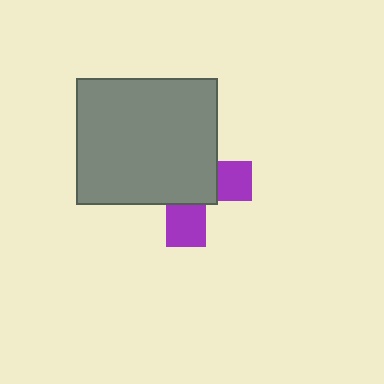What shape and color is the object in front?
The object in front is a gray rectangle.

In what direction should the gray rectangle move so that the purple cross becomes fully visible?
The gray rectangle should move toward the upper-left. That is the shortest direction to clear the overlap and leave the purple cross fully visible.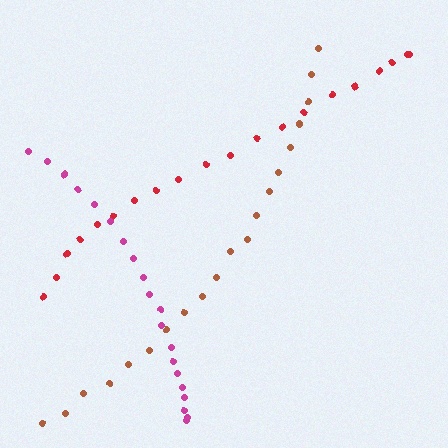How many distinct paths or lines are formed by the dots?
There are 3 distinct paths.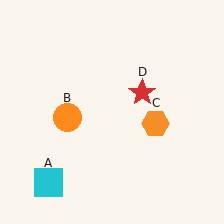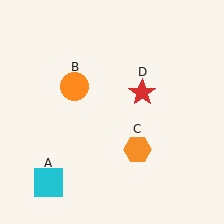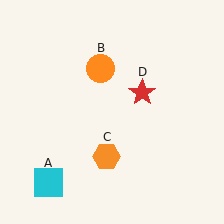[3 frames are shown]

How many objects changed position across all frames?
2 objects changed position: orange circle (object B), orange hexagon (object C).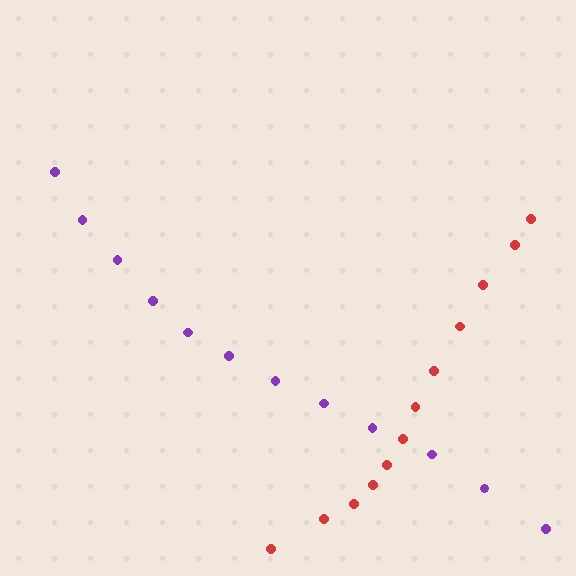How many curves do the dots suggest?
There are 2 distinct paths.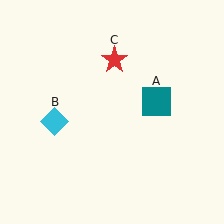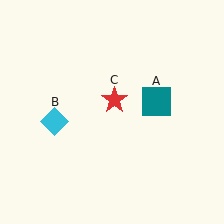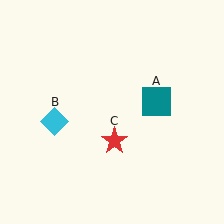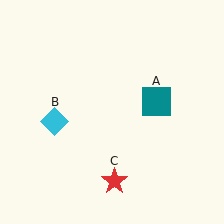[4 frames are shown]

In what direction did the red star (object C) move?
The red star (object C) moved down.